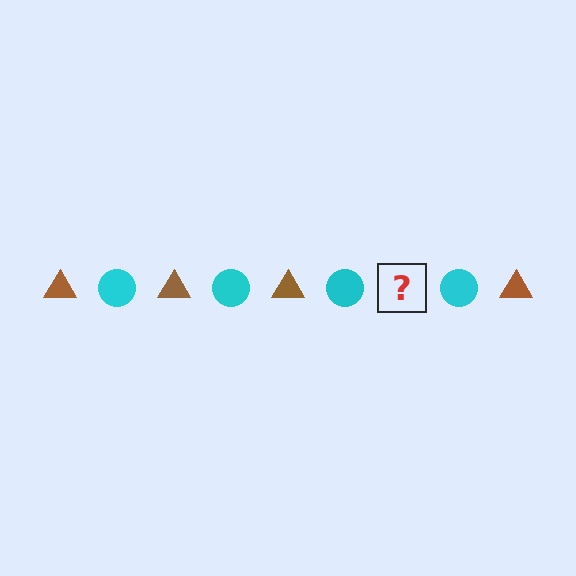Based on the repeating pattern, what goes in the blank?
The blank should be a brown triangle.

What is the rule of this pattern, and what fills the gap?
The rule is that the pattern alternates between brown triangle and cyan circle. The gap should be filled with a brown triangle.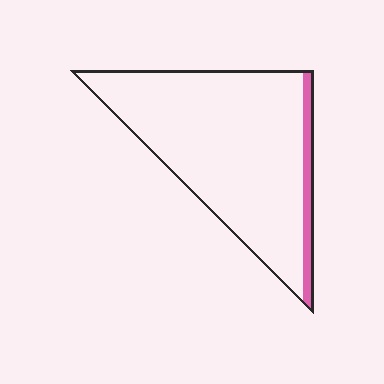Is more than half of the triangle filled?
No.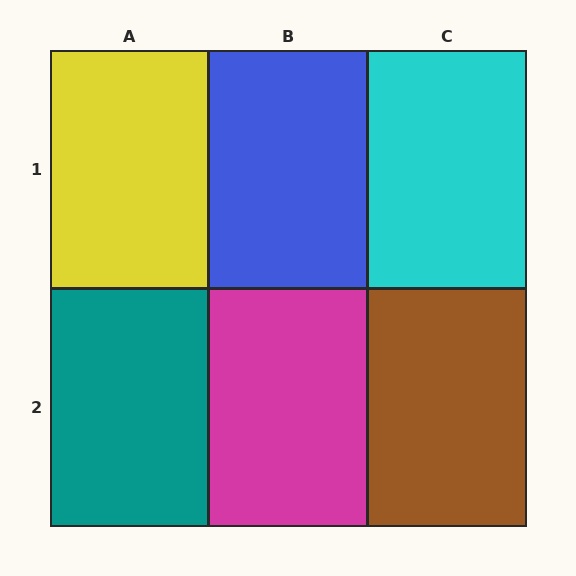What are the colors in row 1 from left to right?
Yellow, blue, cyan.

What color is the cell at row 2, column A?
Teal.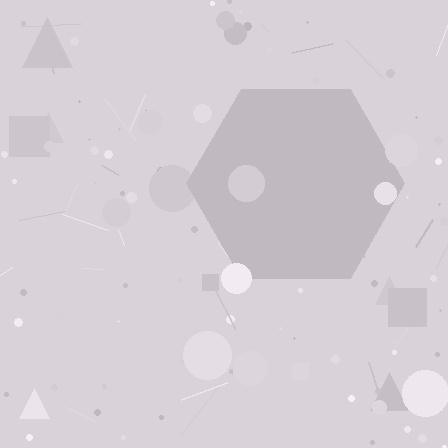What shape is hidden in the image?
A hexagon is hidden in the image.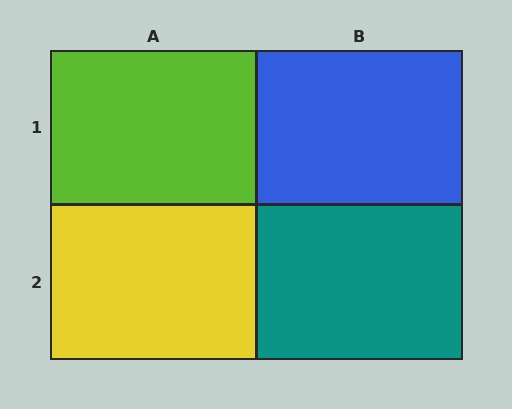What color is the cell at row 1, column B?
Blue.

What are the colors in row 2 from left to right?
Yellow, teal.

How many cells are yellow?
1 cell is yellow.